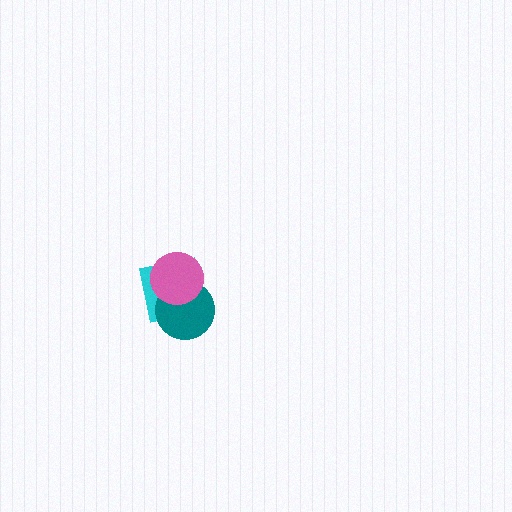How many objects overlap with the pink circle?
2 objects overlap with the pink circle.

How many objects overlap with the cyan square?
2 objects overlap with the cyan square.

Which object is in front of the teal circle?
The pink circle is in front of the teal circle.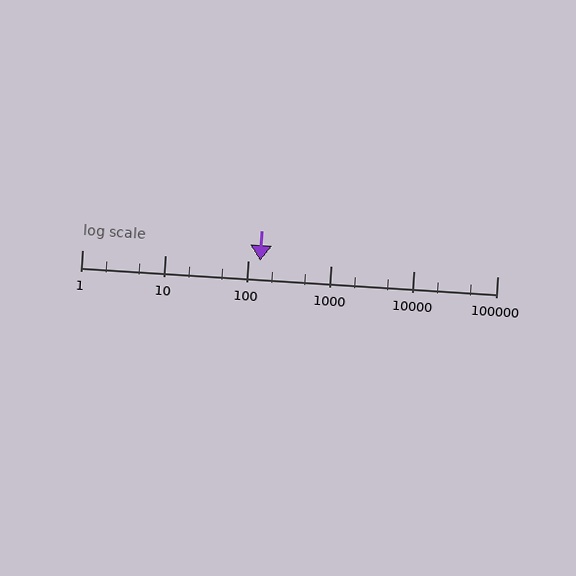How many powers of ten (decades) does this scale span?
The scale spans 5 decades, from 1 to 100000.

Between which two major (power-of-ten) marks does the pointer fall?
The pointer is between 100 and 1000.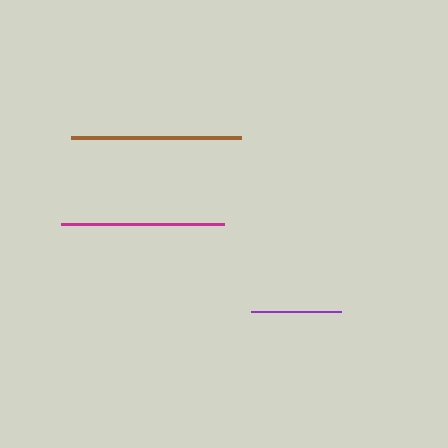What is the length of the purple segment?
The purple segment is approximately 91 pixels long.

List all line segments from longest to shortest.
From longest to shortest: brown, magenta, purple.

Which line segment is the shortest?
The purple line is the shortest at approximately 91 pixels.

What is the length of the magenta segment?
The magenta segment is approximately 164 pixels long.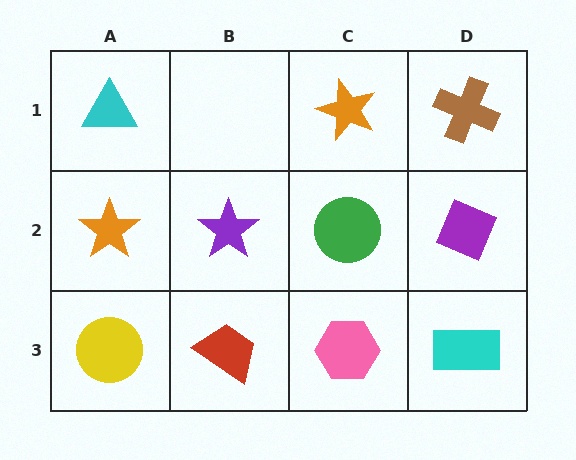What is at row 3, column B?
A red trapezoid.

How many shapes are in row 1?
3 shapes.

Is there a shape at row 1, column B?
No, that cell is empty.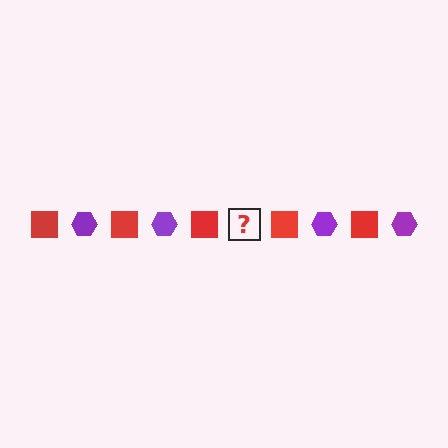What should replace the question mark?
The question mark should be replaced with a purple hexagon.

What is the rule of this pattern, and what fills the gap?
The rule is that the pattern alternates between red square and purple hexagon. The gap should be filled with a purple hexagon.